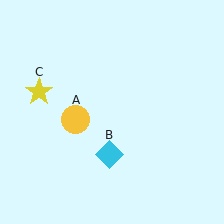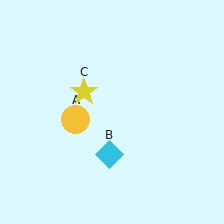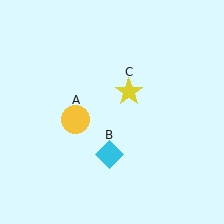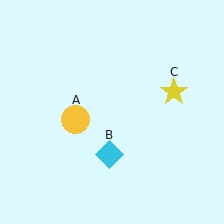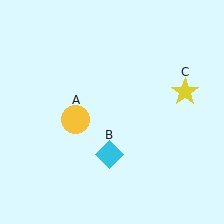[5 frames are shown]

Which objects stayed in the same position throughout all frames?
Yellow circle (object A) and cyan diamond (object B) remained stationary.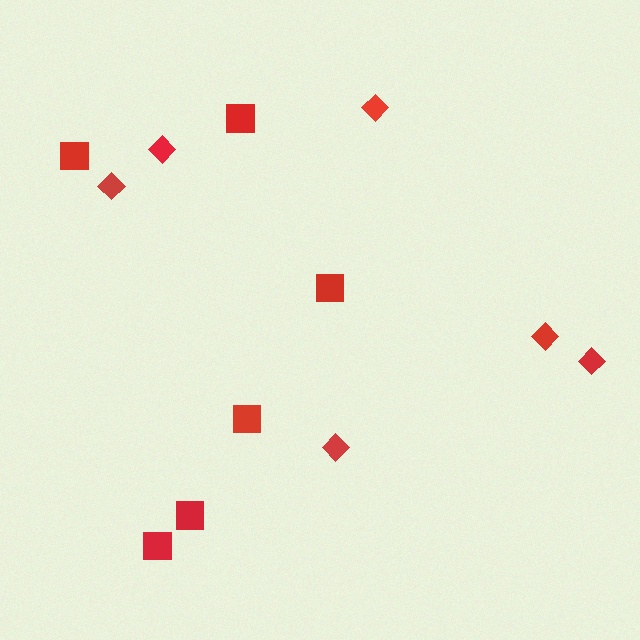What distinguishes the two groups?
There are 2 groups: one group of diamonds (6) and one group of squares (6).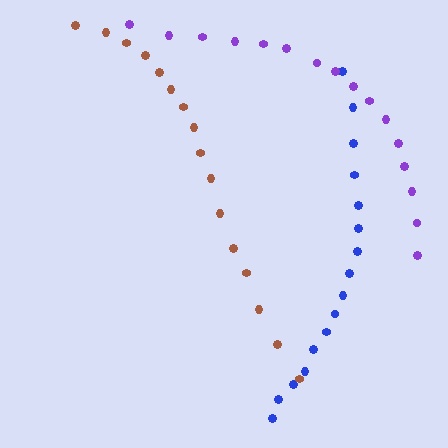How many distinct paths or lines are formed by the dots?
There are 3 distinct paths.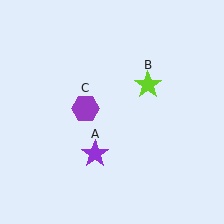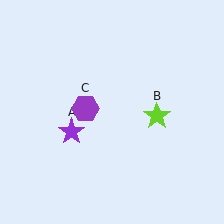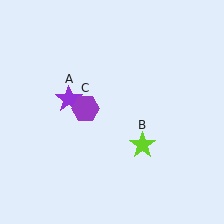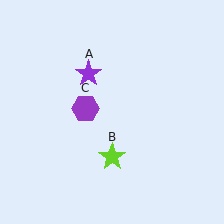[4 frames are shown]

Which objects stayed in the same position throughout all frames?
Purple hexagon (object C) remained stationary.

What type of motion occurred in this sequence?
The purple star (object A), lime star (object B) rotated clockwise around the center of the scene.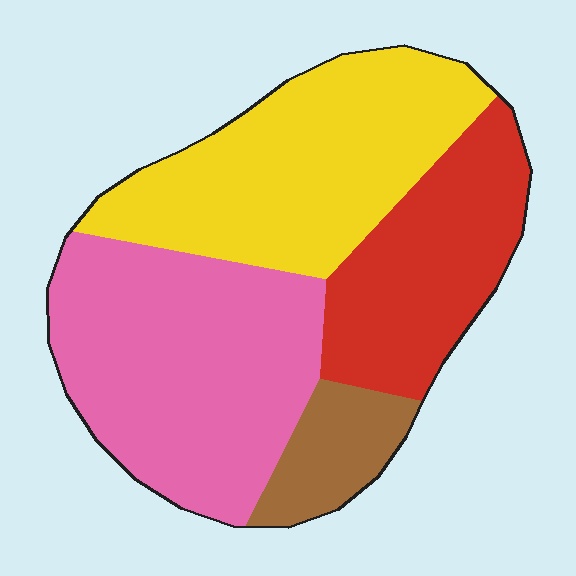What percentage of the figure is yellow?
Yellow covers 33% of the figure.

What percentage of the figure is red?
Red takes up less than a quarter of the figure.